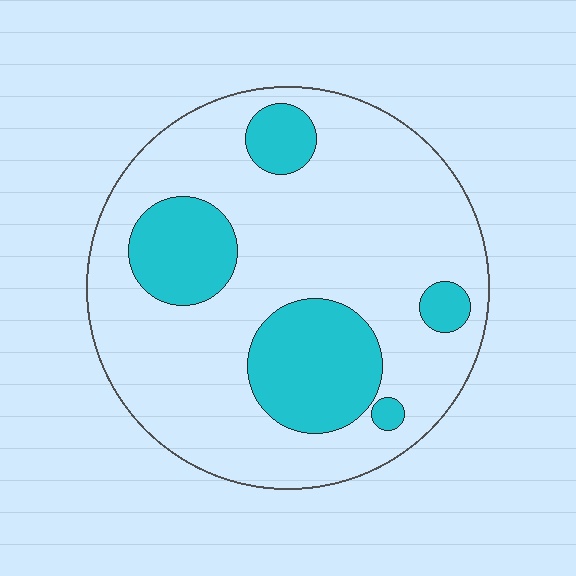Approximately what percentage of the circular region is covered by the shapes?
Approximately 25%.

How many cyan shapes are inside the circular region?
5.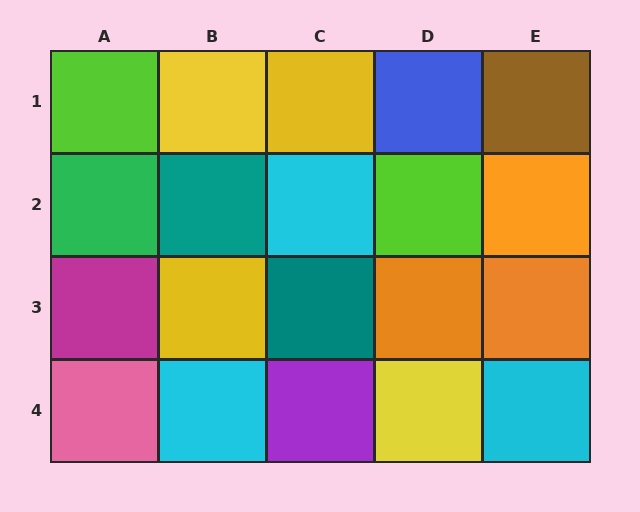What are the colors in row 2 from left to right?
Green, teal, cyan, lime, orange.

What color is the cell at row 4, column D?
Yellow.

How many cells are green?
1 cell is green.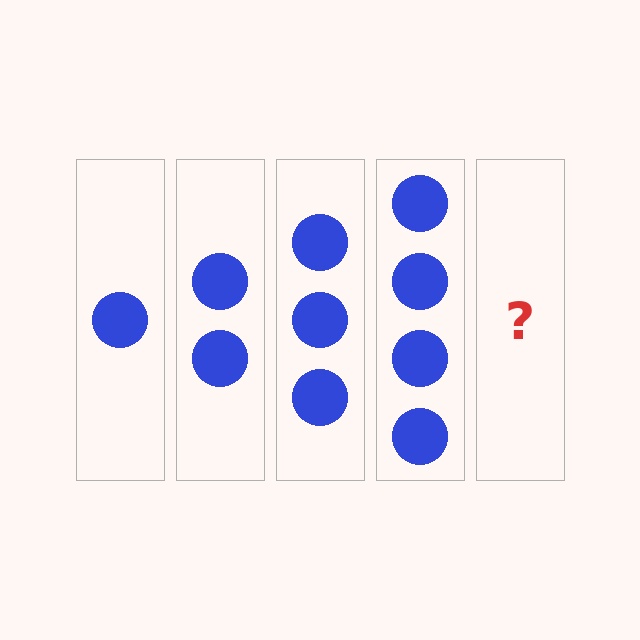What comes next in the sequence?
The next element should be 5 circles.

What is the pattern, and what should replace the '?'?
The pattern is that each step adds one more circle. The '?' should be 5 circles.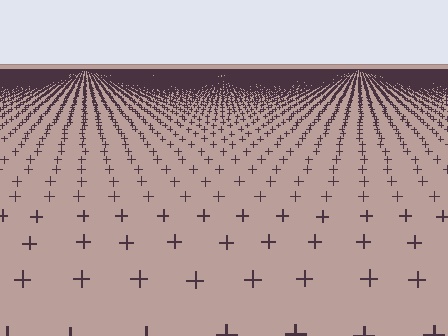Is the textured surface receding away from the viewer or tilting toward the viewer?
The surface is receding away from the viewer. Texture elements get smaller and denser toward the top.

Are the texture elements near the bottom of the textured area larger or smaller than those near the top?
Larger. Near the bottom, elements are closer to the viewer and appear at a bigger on-screen size.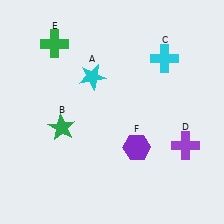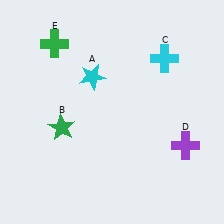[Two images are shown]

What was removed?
The purple hexagon (F) was removed in Image 2.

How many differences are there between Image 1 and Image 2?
There is 1 difference between the two images.